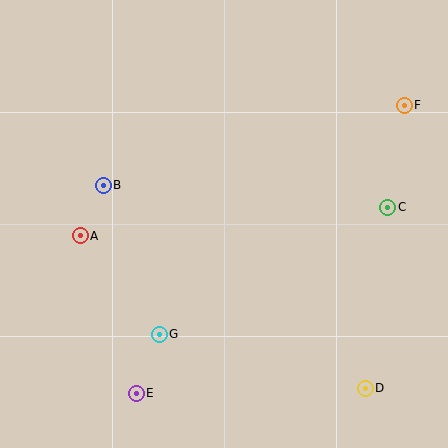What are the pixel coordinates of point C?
Point C is at (387, 207).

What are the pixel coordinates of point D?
Point D is at (365, 388).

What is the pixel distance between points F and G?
The distance between F and G is 335 pixels.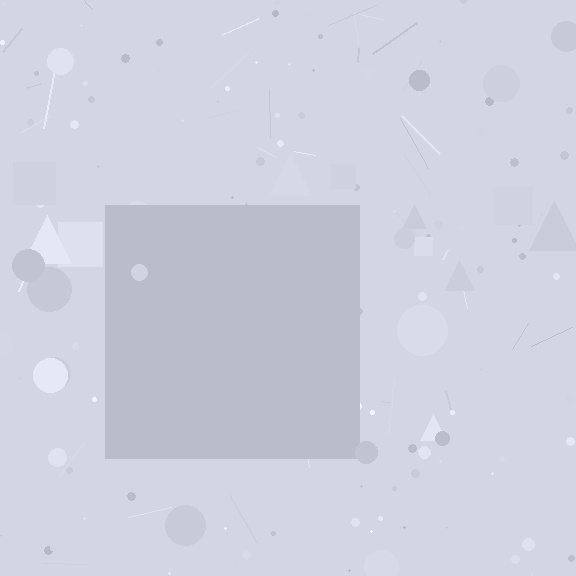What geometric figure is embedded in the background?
A square is embedded in the background.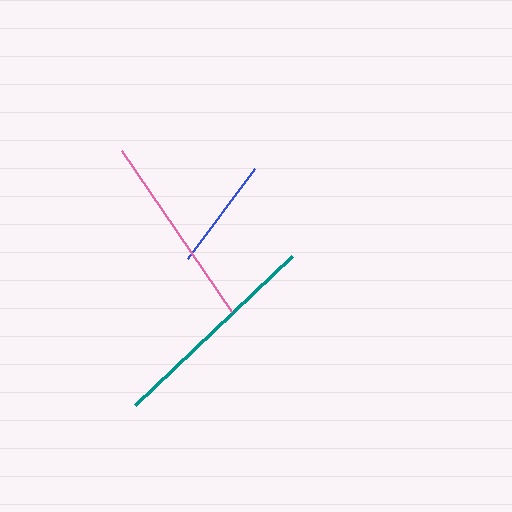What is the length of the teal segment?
The teal segment is approximately 216 pixels long.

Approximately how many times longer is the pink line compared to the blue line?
The pink line is approximately 1.7 times the length of the blue line.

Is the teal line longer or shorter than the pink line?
The teal line is longer than the pink line.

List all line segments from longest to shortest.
From longest to shortest: teal, pink, blue.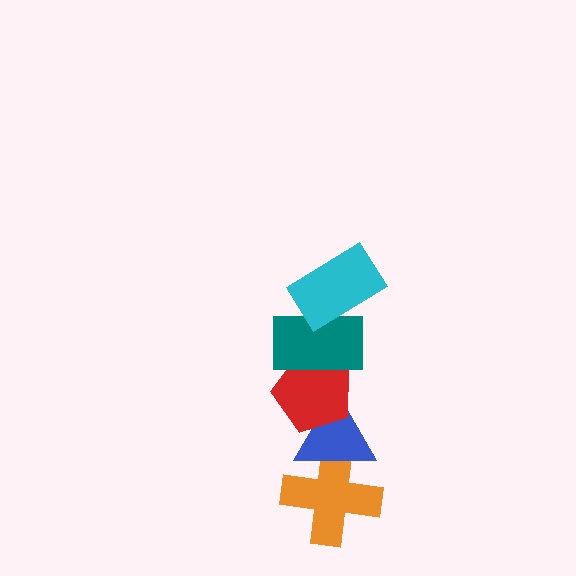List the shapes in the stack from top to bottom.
From top to bottom: the cyan rectangle, the teal rectangle, the red pentagon, the blue triangle, the orange cross.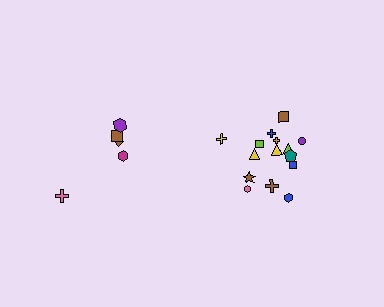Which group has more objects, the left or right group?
The right group.